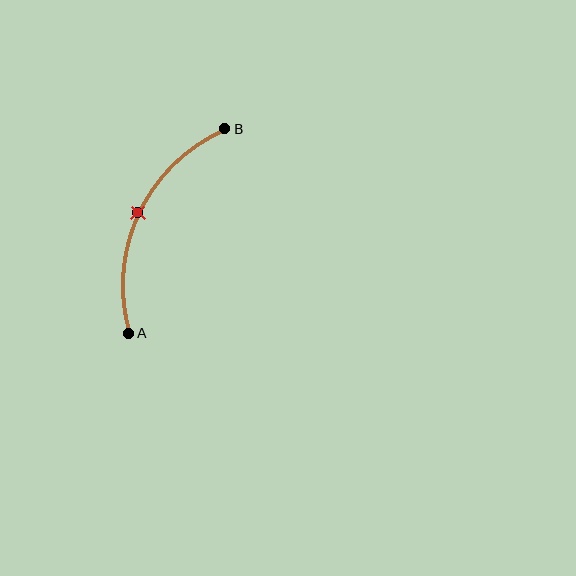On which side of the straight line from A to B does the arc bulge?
The arc bulges to the left of the straight line connecting A and B.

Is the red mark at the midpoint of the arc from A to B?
Yes. The red mark lies on the arc at equal arc-length from both A and B — it is the arc midpoint.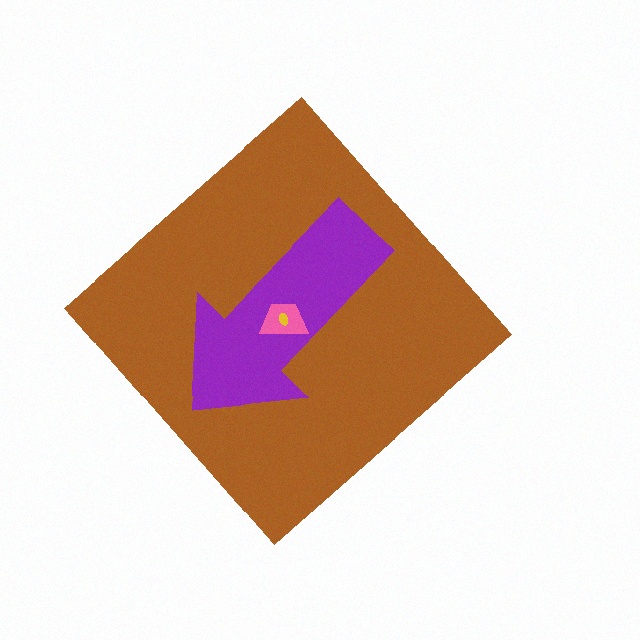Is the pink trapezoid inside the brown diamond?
Yes.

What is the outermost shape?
The brown diamond.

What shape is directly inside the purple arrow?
The pink trapezoid.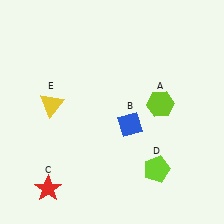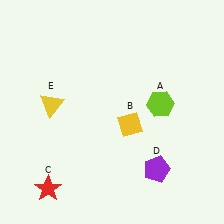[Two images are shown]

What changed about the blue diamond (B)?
In Image 1, B is blue. In Image 2, it changed to yellow.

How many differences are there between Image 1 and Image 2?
There are 2 differences between the two images.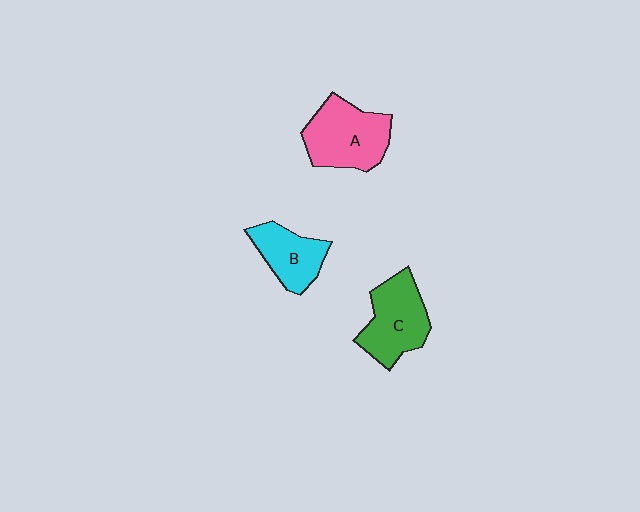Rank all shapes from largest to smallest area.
From largest to smallest: A (pink), C (green), B (cyan).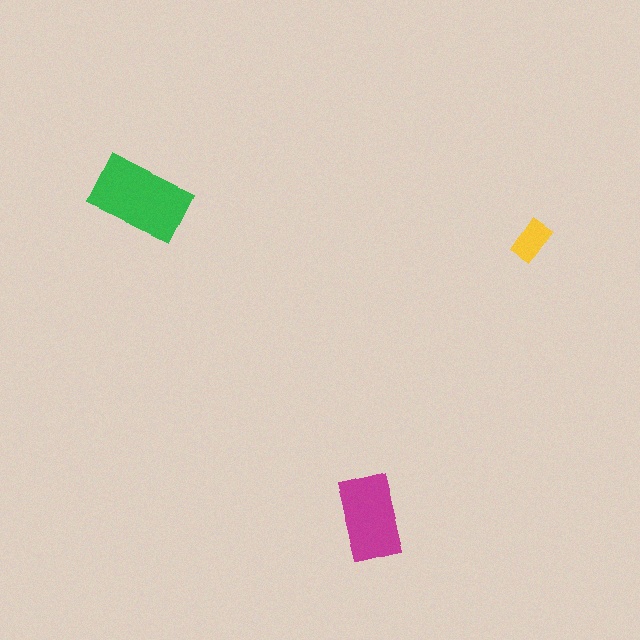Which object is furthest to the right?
The yellow rectangle is rightmost.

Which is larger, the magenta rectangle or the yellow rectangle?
The magenta one.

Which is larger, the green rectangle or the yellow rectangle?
The green one.